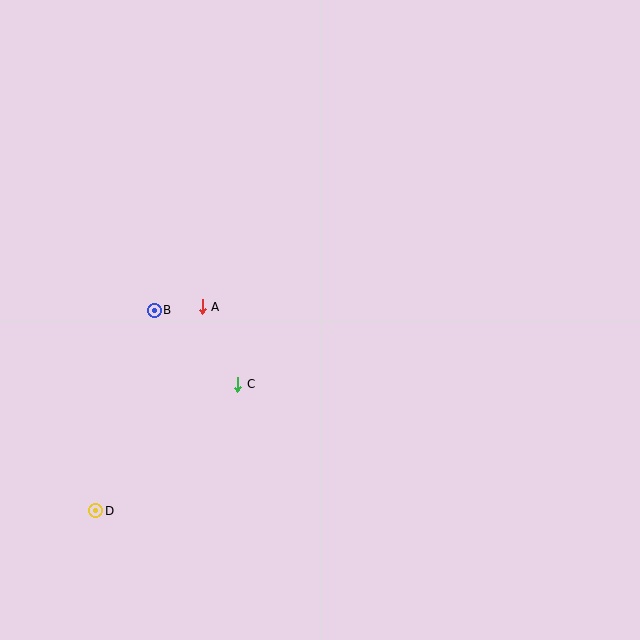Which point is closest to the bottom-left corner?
Point D is closest to the bottom-left corner.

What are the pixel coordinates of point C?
Point C is at (238, 384).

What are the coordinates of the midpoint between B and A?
The midpoint between B and A is at (178, 309).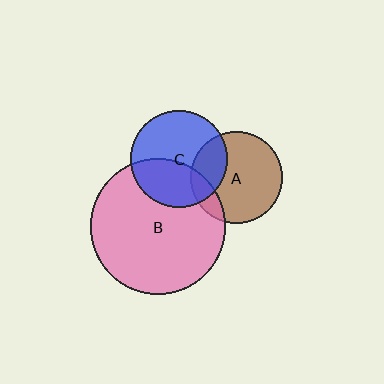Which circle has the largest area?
Circle B (pink).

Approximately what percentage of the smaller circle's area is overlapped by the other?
Approximately 15%.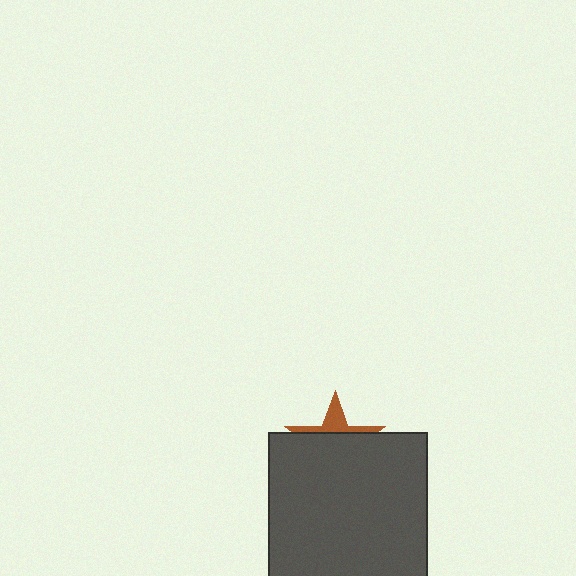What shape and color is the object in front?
The object in front is a dark gray rectangle.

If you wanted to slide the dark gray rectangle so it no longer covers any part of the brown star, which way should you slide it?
Slide it down — that is the most direct way to separate the two shapes.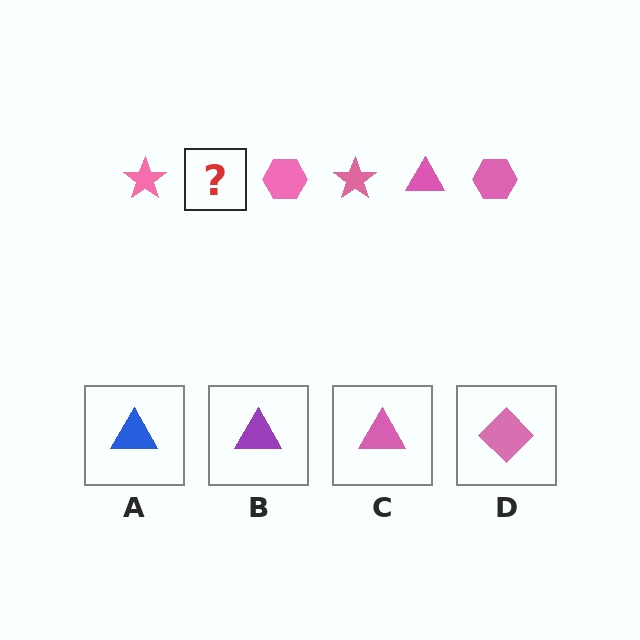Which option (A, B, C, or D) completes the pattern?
C.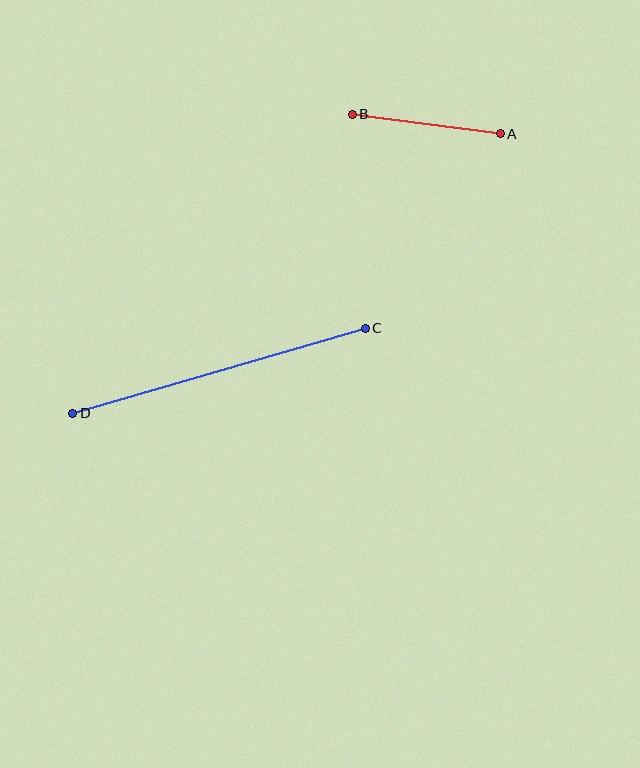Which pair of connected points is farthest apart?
Points C and D are farthest apart.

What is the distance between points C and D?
The distance is approximately 305 pixels.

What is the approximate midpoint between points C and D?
The midpoint is at approximately (219, 371) pixels.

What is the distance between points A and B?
The distance is approximately 149 pixels.